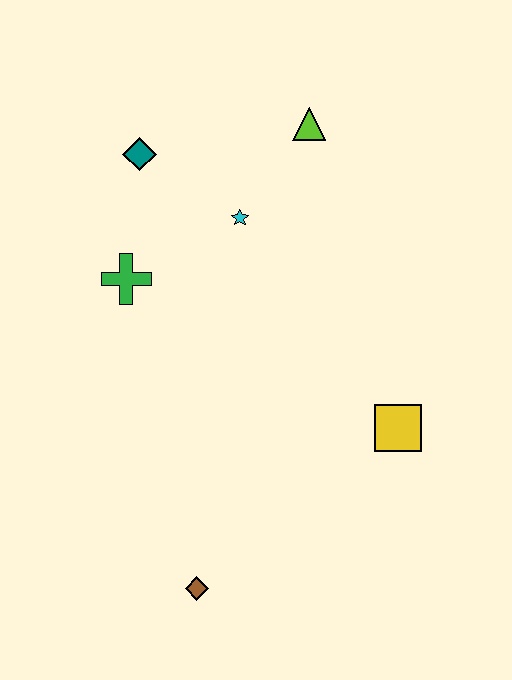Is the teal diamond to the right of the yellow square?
No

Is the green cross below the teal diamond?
Yes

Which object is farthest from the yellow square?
The teal diamond is farthest from the yellow square.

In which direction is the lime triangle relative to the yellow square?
The lime triangle is above the yellow square.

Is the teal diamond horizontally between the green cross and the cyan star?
Yes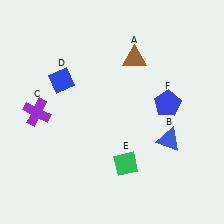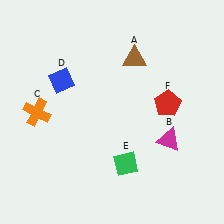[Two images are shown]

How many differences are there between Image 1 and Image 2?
There are 3 differences between the two images.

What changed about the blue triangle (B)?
In Image 1, B is blue. In Image 2, it changed to magenta.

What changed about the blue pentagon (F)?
In Image 1, F is blue. In Image 2, it changed to red.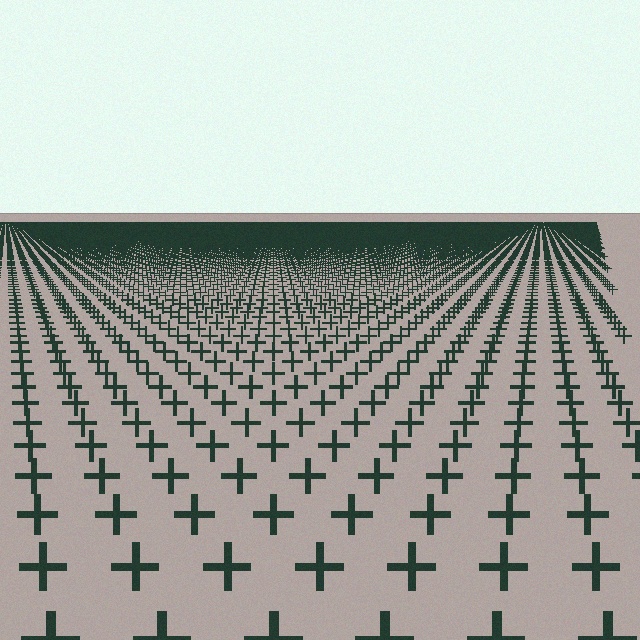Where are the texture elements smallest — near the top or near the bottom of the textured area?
Near the top.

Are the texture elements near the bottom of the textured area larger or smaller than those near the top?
Larger. Near the bottom, elements are closer to the viewer and appear at a bigger on-screen size.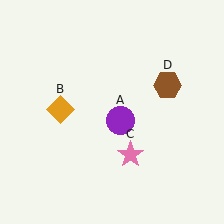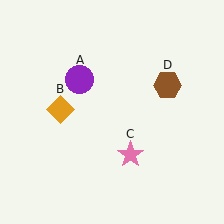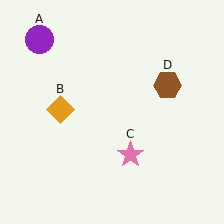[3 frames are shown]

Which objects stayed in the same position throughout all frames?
Orange diamond (object B) and pink star (object C) and brown hexagon (object D) remained stationary.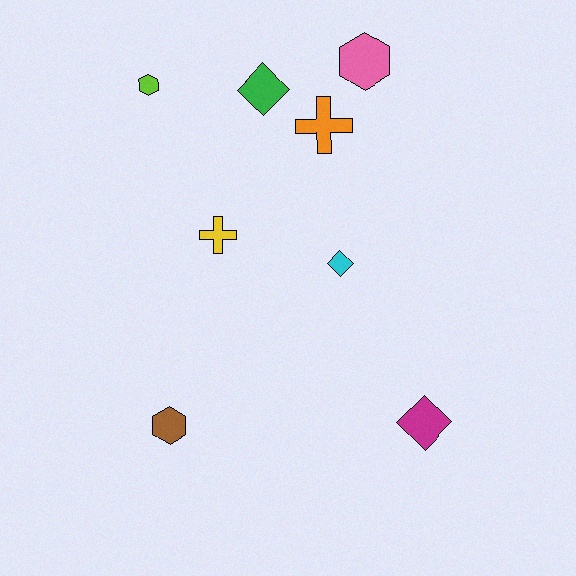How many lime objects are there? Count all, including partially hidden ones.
There is 1 lime object.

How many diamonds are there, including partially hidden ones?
There are 3 diamonds.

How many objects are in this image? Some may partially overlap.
There are 8 objects.